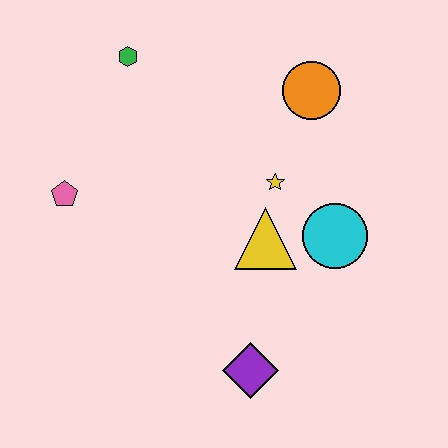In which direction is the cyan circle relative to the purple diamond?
The cyan circle is above the purple diamond.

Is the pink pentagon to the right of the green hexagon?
No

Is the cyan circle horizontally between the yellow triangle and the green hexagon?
No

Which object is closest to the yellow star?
The yellow triangle is closest to the yellow star.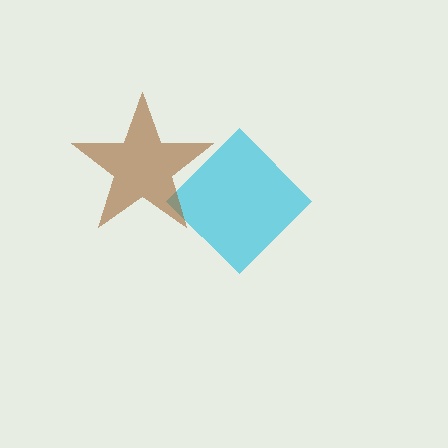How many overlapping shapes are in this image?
There are 2 overlapping shapes in the image.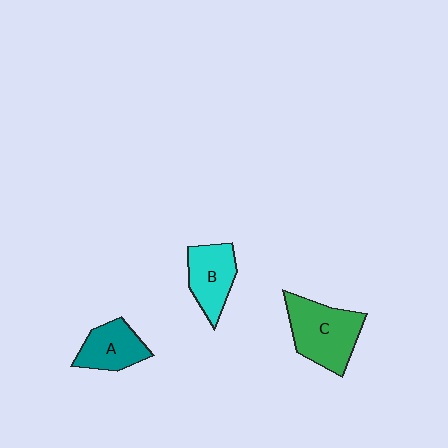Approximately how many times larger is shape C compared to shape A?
Approximately 1.5 times.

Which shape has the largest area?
Shape C (green).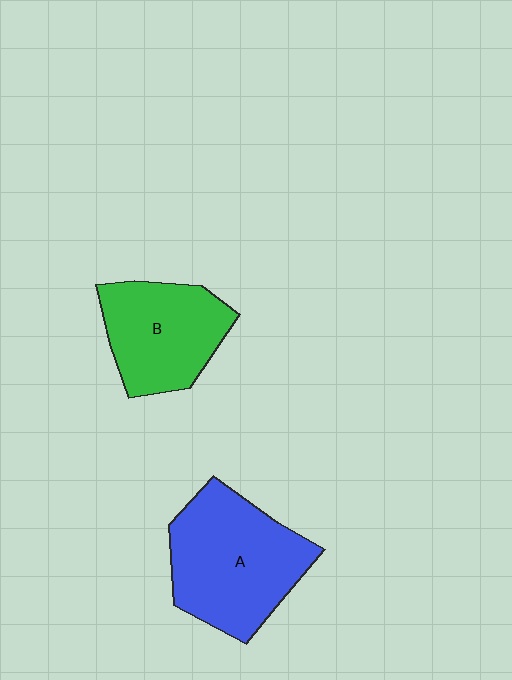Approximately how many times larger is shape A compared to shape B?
Approximately 1.3 times.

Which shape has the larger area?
Shape A (blue).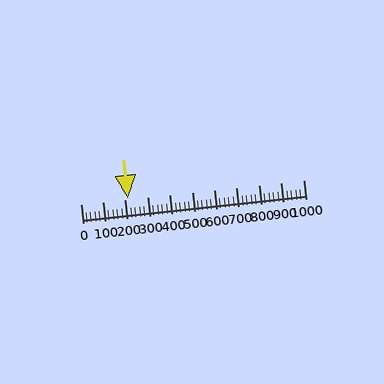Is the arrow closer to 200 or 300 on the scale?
The arrow is closer to 200.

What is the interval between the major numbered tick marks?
The major tick marks are spaced 100 units apart.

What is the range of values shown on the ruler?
The ruler shows values from 0 to 1000.